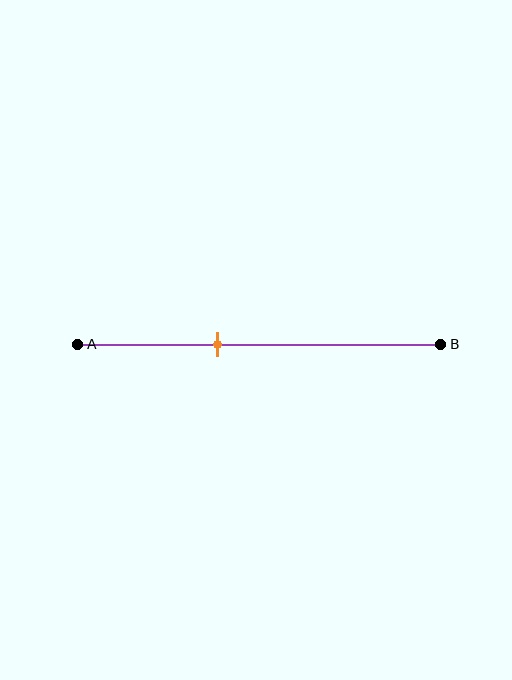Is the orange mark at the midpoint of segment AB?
No, the mark is at about 40% from A, not at the 50% midpoint.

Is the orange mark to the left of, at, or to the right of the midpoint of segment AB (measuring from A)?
The orange mark is to the left of the midpoint of segment AB.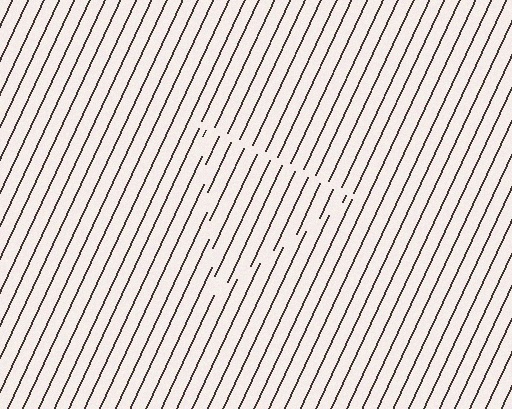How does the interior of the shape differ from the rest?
The interior of the shape contains the same grating, shifted by half a period — the contour is defined by the phase discontinuity where line-ends from the inner and outer gratings abut.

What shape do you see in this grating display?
An illusory triangle. The interior of the shape contains the same grating, shifted by half a period — the contour is defined by the phase discontinuity where line-ends from the inner and outer gratings abut.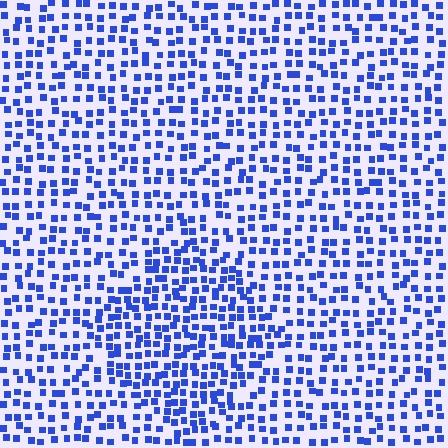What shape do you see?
I see a diamond.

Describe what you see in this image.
The image contains small blue elements arranged at two different densities. A diamond-shaped region is visible where the elements are more densely packed than the surrounding area.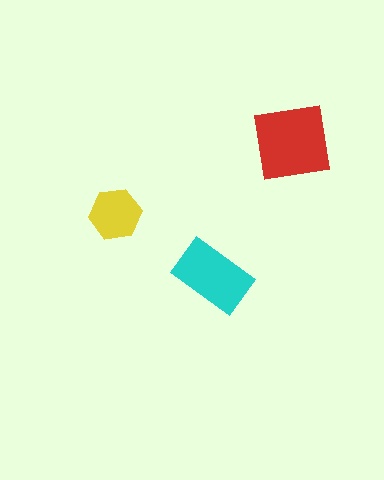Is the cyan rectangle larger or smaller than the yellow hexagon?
Larger.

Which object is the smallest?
The yellow hexagon.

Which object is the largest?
The red square.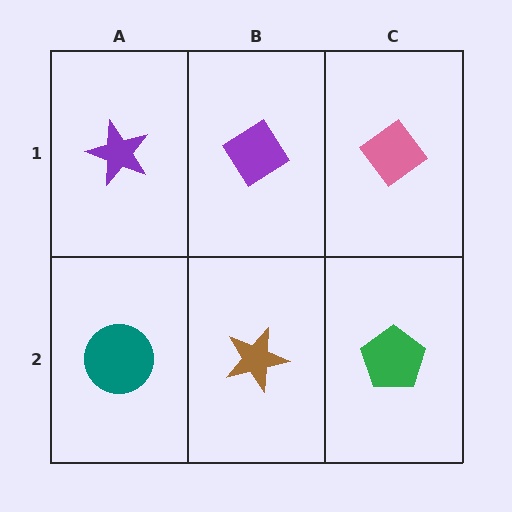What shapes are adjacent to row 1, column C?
A green pentagon (row 2, column C), a purple diamond (row 1, column B).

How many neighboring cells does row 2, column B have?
3.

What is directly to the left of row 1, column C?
A purple diamond.